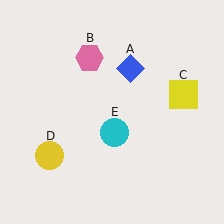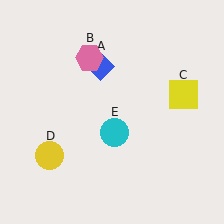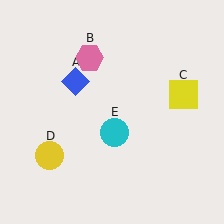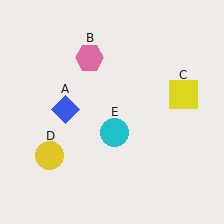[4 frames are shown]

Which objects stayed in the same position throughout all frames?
Pink hexagon (object B) and yellow square (object C) and yellow circle (object D) and cyan circle (object E) remained stationary.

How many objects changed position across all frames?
1 object changed position: blue diamond (object A).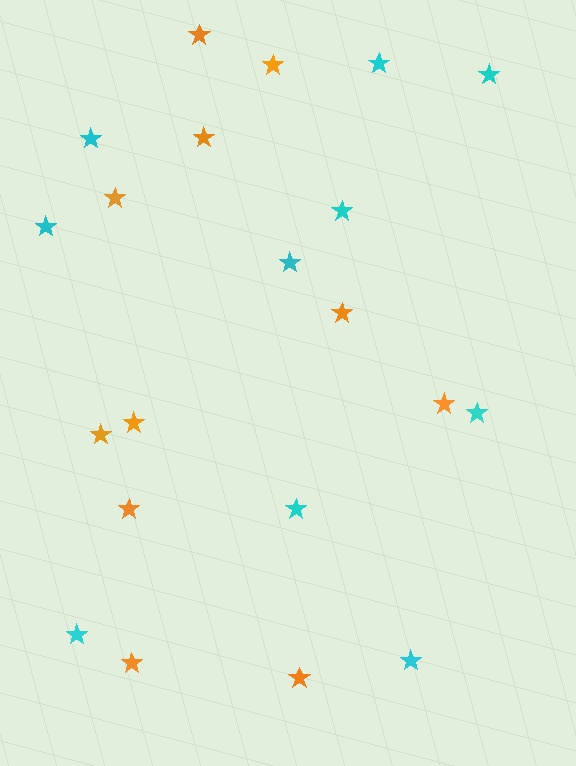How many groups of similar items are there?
There are 2 groups: one group of orange stars (11) and one group of cyan stars (10).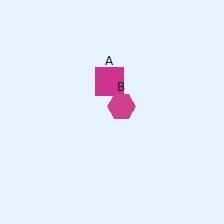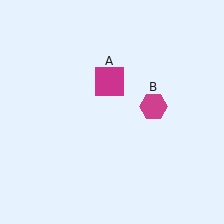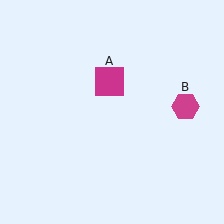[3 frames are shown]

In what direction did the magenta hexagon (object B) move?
The magenta hexagon (object B) moved right.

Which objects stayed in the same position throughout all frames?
Magenta square (object A) remained stationary.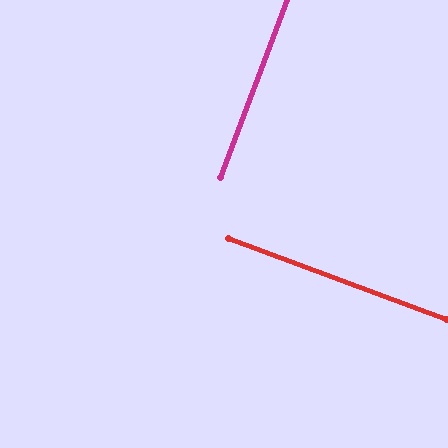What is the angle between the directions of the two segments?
Approximately 90 degrees.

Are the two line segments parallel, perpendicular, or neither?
Perpendicular — they meet at approximately 90°.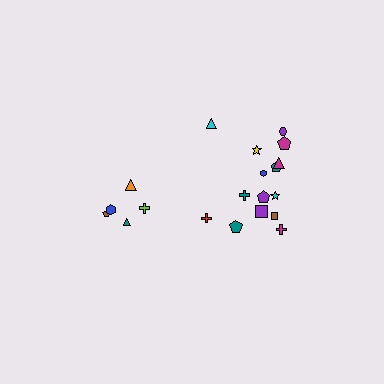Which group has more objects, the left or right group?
The right group.